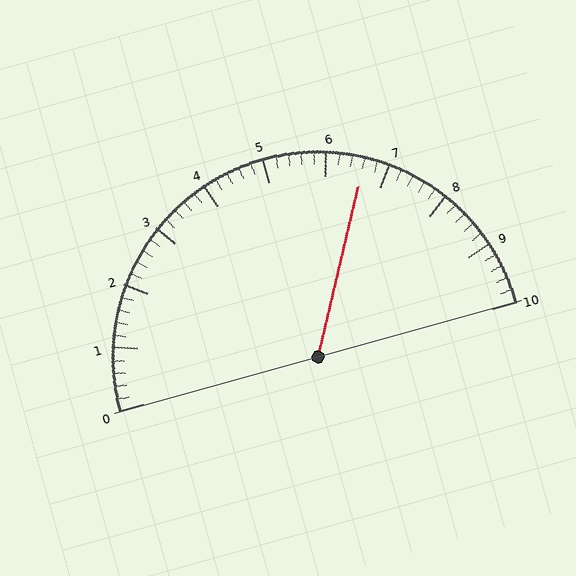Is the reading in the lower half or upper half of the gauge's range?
The reading is in the upper half of the range (0 to 10).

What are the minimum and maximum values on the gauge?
The gauge ranges from 0 to 10.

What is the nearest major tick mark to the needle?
The nearest major tick mark is 7.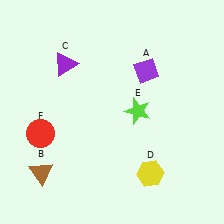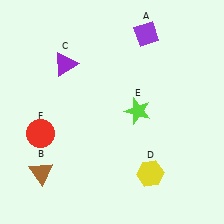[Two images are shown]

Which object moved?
The purple diamond (A) moved up.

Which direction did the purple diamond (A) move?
The purple diamond (A) moved up.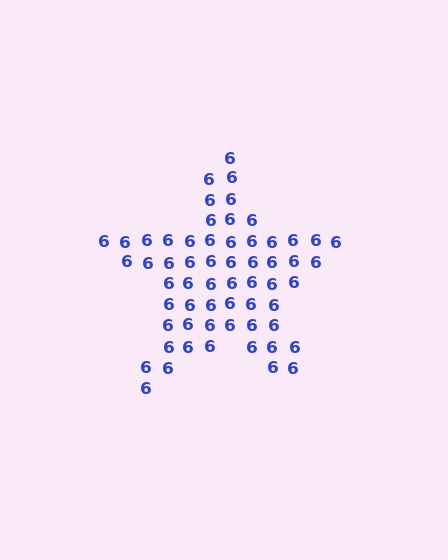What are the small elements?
The small elements are digit 6's.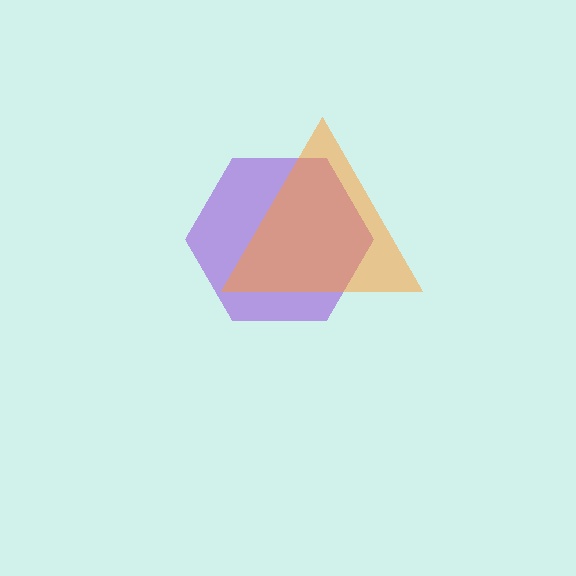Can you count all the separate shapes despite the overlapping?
Yes, there are 2 separate shapes.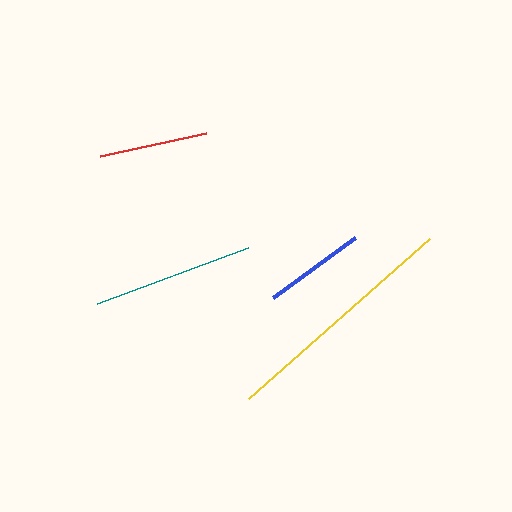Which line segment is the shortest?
The blue line is the shortest at approximately 102 pixels.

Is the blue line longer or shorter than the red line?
The red line is longer than the blue line.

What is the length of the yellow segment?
The yellow segment is approximately 241 pixels long.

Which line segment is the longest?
The yellow line is the longest at approximately 241 pixels.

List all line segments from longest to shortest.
From longest to shortest: yellow, teal, red, blue.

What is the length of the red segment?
The red segment is approximately 109 pixels long.